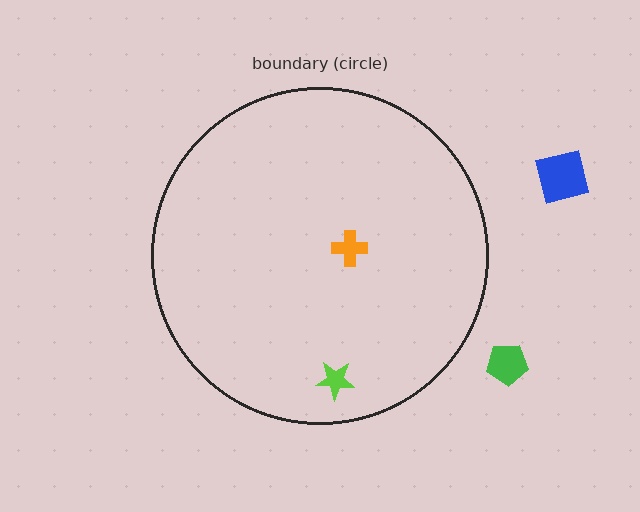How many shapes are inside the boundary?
2 inside, 2 outside.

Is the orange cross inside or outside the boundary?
Inside.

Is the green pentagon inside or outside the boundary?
Outside.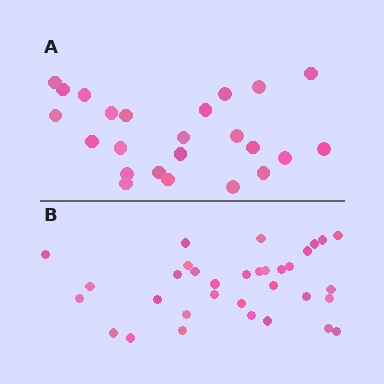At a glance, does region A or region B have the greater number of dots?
Region B (the bottom region) has more dots.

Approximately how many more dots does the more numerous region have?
Region B has roughly 8 or so more dots than region A.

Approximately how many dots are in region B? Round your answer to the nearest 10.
About 30 dots. (The exact count is 33, which rounds to 30.)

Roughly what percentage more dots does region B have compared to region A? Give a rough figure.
About 40% more.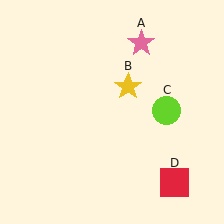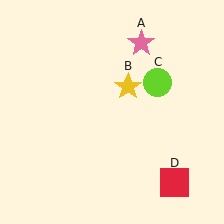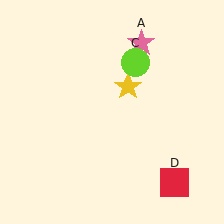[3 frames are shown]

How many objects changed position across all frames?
1 object changed position: lime circle (object C).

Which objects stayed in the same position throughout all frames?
Pink star (object A) and yellow star (object B) and red square (object D) remained stationary.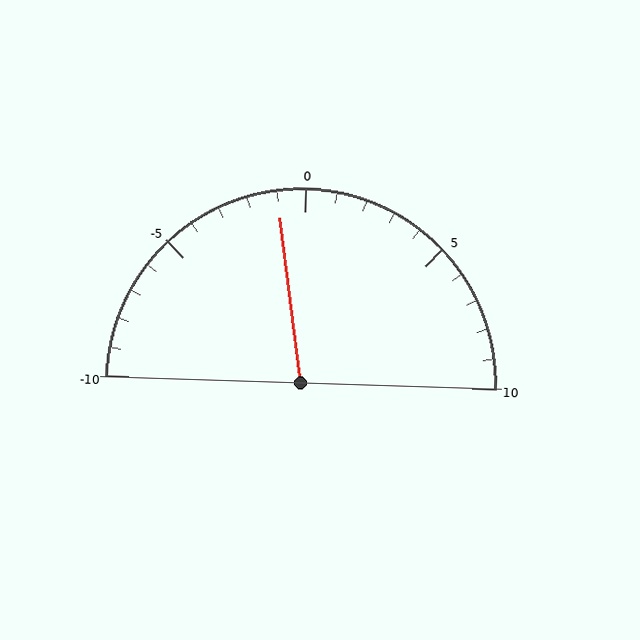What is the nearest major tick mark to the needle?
The nearest major tick mark is 0.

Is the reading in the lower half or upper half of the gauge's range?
The reading is in the lower half of the range (-10 to 10).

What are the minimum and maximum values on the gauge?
The gauge ranges from -10 to 10.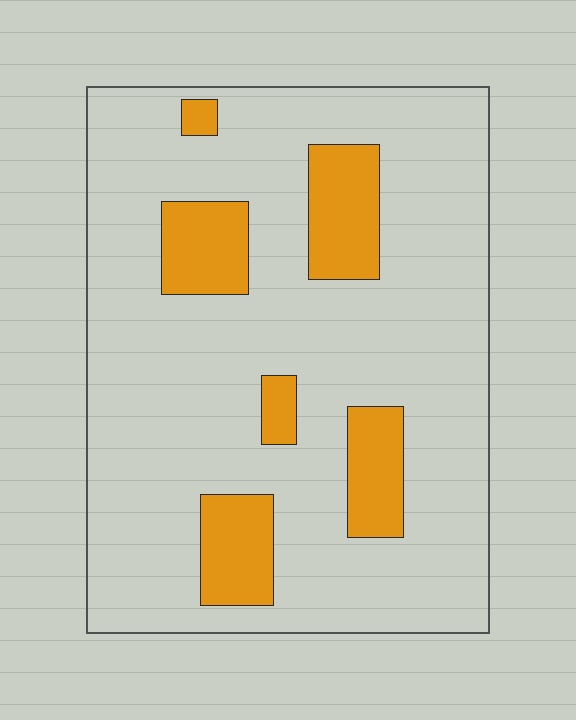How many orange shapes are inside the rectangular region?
6.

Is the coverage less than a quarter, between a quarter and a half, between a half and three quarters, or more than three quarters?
Less than a quarter.